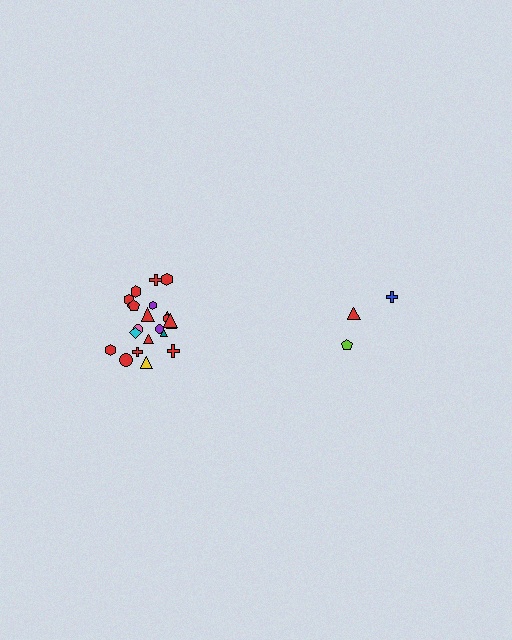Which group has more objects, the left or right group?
The left group.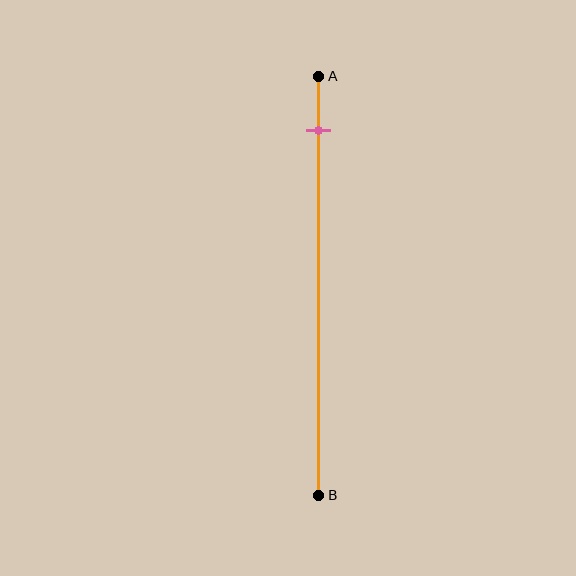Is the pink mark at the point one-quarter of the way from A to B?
No, the mark is at about 15% from A, not at the 25% one-quarter point.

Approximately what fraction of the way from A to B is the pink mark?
The pink mark is approximately 15% of the way from A to B.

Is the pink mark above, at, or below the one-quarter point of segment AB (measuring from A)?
The pink mark is above the one-quarter point of segment AB.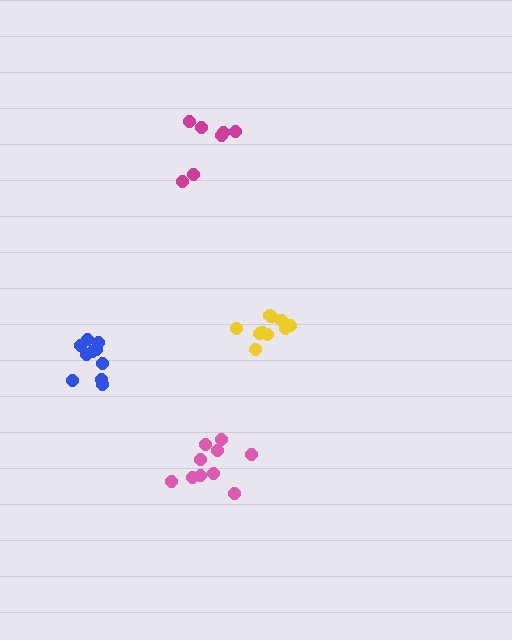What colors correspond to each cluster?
The clusters are colored: magenta, pink, blue, yellow.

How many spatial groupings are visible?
There are 4 spatial groupings.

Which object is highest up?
The magenta cluster is topmost.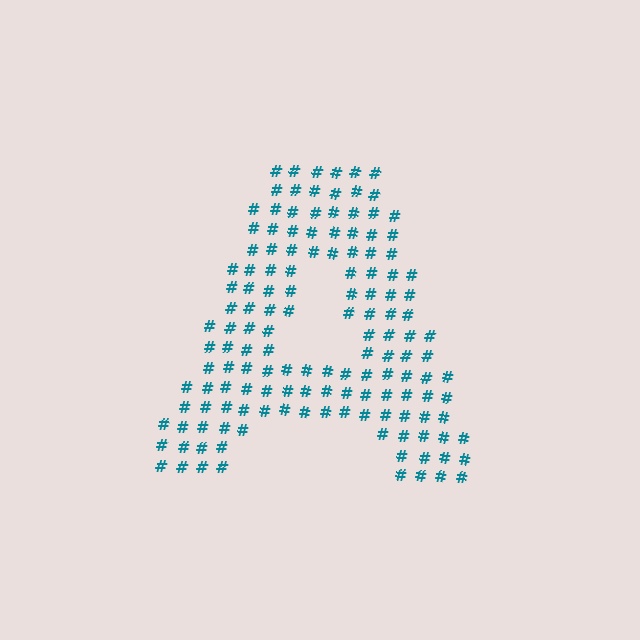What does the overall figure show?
The overall figure shows the letter A.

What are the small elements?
The small elements are hash symbols.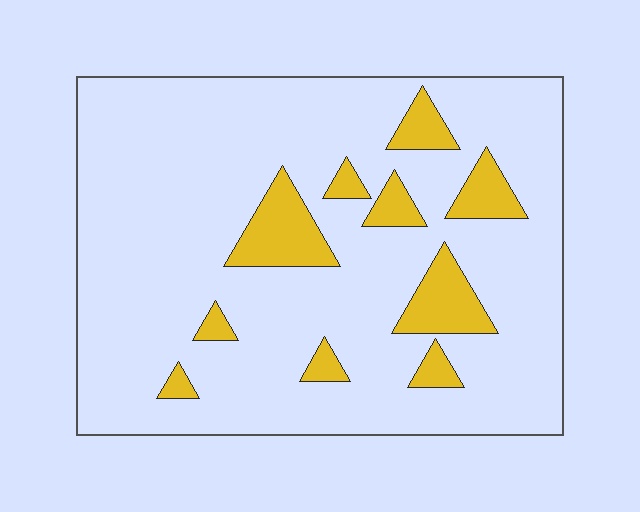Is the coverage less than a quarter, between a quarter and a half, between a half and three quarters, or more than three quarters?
Less than a quarter.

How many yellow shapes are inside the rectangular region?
10.